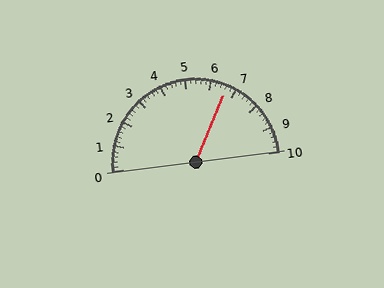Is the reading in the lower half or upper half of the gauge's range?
The reading is in the upper half of the range (0 to 10).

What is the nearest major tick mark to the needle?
The nearest major tick mark is 7.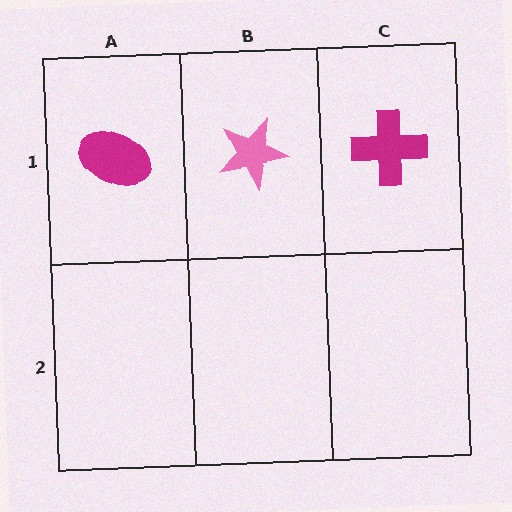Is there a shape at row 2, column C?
No, that cell is empty.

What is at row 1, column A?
A magenta ellipse.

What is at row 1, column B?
A pink star.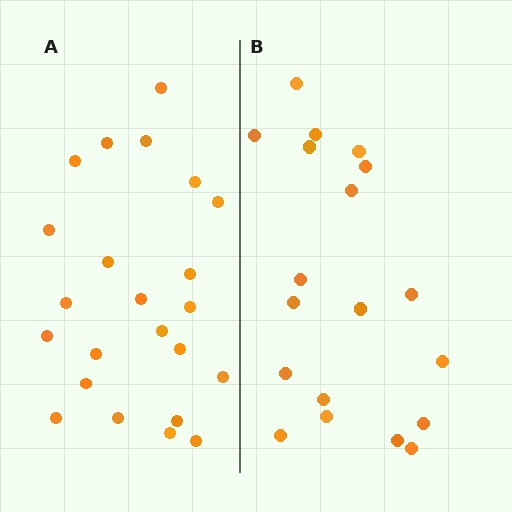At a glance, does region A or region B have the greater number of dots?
Region A (the left region) has more dots.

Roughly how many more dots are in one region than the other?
Region A has about 4 more dots than region B.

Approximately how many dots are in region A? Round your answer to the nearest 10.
About 20 dots. (The exact count is 23, which rounds to 20.)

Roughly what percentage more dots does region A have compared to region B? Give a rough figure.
About 20% more.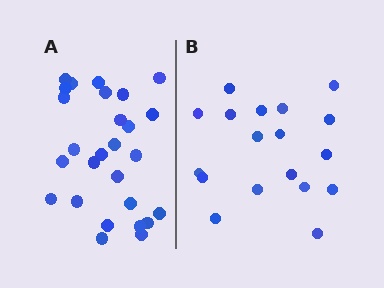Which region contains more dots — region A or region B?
Region A (the left region) has more dots.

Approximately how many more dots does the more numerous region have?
Region A has roughly 8 or so more dots than region B.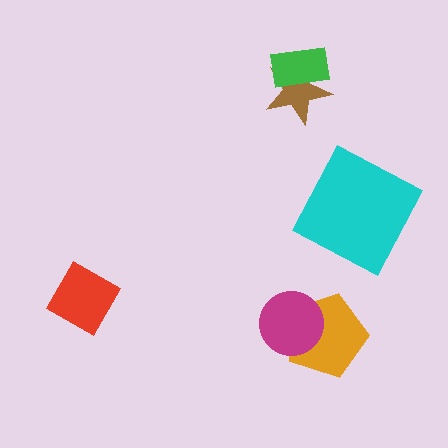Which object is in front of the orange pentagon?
The magenta circle is in front of the orange pentagon.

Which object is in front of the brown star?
The green rectangle is in front of the brown star.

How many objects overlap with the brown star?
1 object overlaps with the brown star.